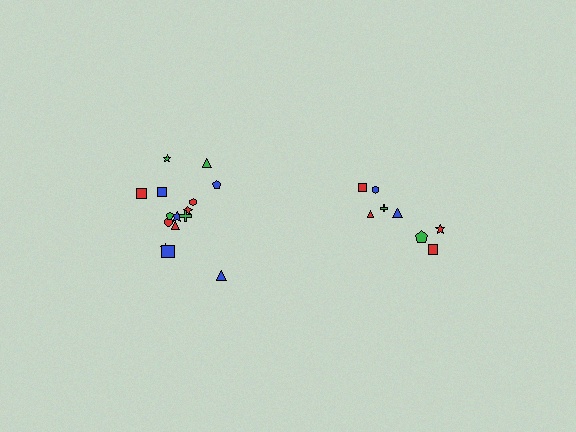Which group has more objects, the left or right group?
The left group.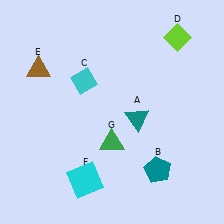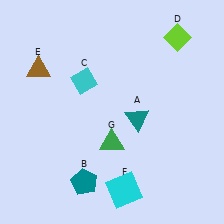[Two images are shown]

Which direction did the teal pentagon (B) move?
The teal pentagon (B) moved left.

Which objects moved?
The objects that moved are: the teal pentagon (B), the cyan square (F).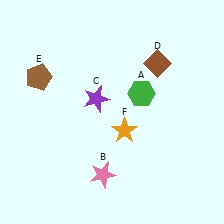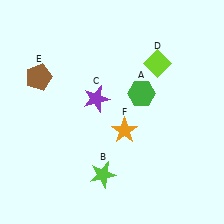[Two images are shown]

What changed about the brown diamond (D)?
In Image 1, D is brown. In Image 2, it changed to lime.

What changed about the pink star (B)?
In Image 1, B is pink. In Image 2, it changed to lime.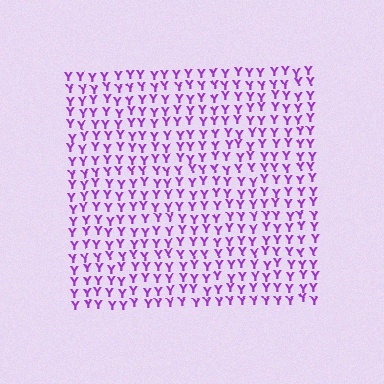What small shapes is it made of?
It is made of small letter Y's.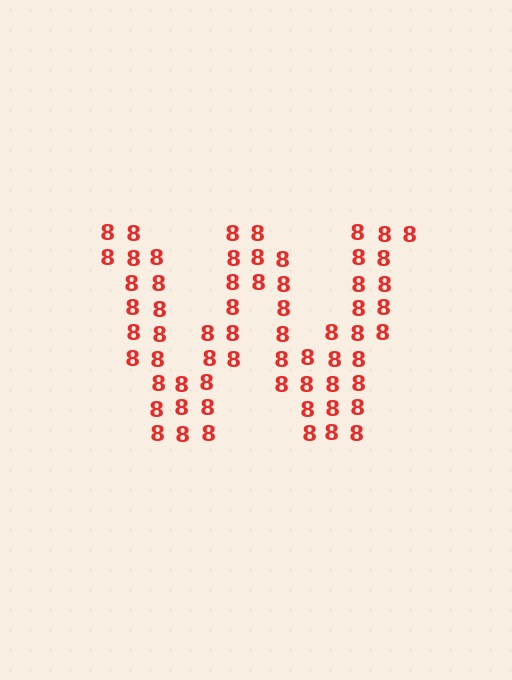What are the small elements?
The small elements are digit 8's.